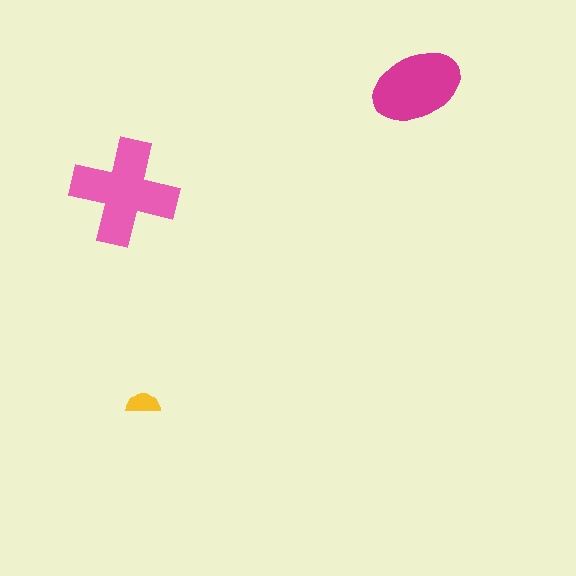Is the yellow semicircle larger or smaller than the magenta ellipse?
Smaller.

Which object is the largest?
The pink cross.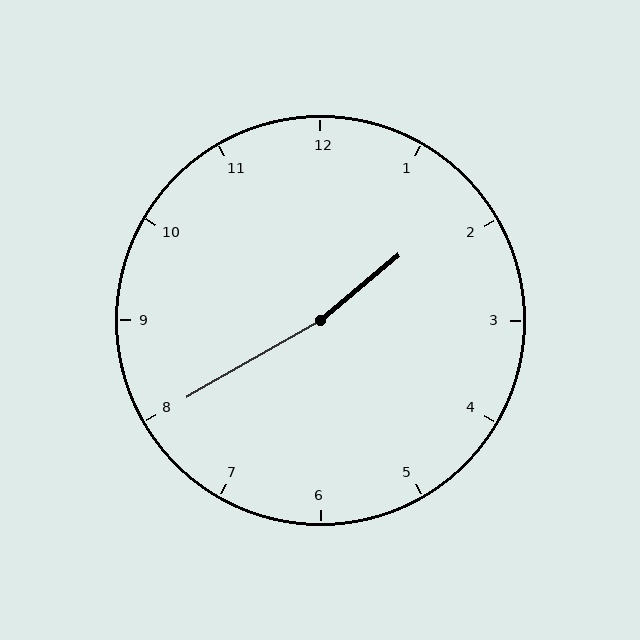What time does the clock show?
1:40.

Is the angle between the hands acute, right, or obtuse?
It is obtuse.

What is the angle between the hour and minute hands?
Approximately 170 degrees.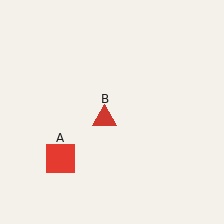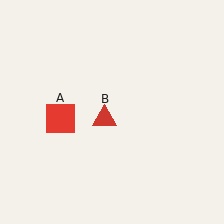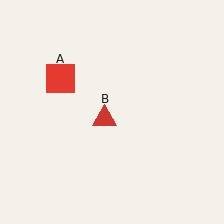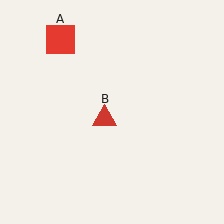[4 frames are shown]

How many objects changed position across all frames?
1 object changed position: red square (object A).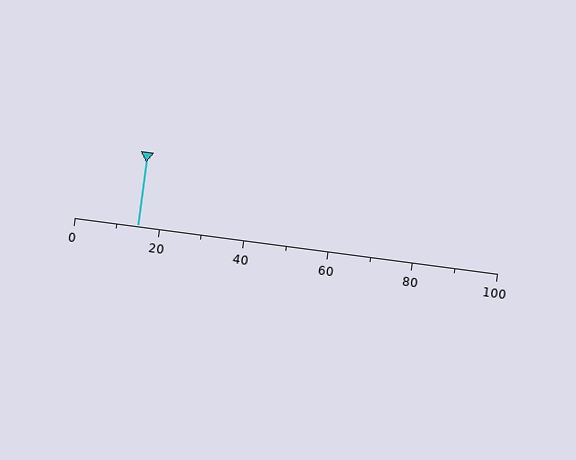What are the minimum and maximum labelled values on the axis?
The axis runs from 0 to 100.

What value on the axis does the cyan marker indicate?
The marker indicates approximately 15.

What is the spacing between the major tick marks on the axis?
The major ticks are spaced 20 apart.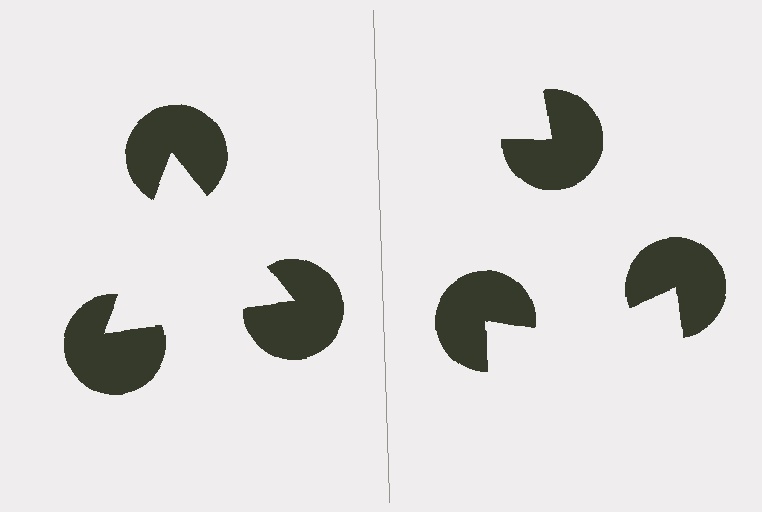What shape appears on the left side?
An illusory triangle.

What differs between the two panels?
The pac-man discs are positioned identically on both sides; only the wedge orientations differ. On the left they align to a triangle; on the right they are misaligned.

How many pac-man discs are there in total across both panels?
6 — 3 on each side.